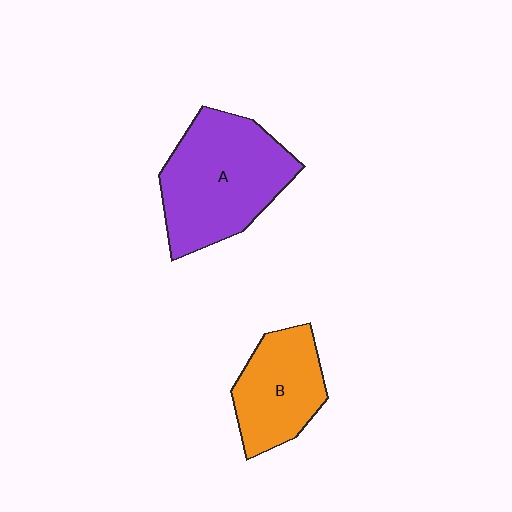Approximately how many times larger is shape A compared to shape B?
Approximately 1.5 times.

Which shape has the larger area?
Shape A (purple).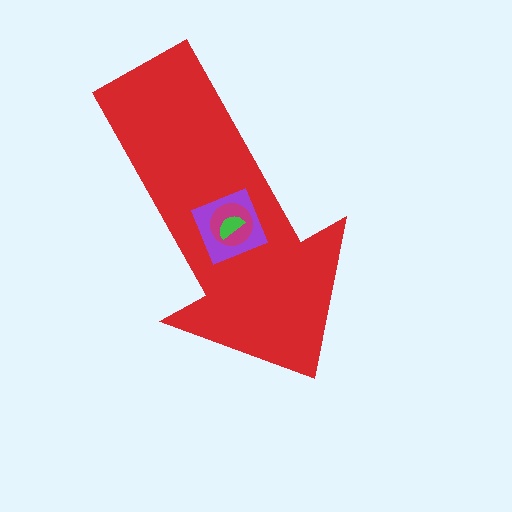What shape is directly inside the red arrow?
The purple diamond.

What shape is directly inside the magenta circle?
The green semicircle.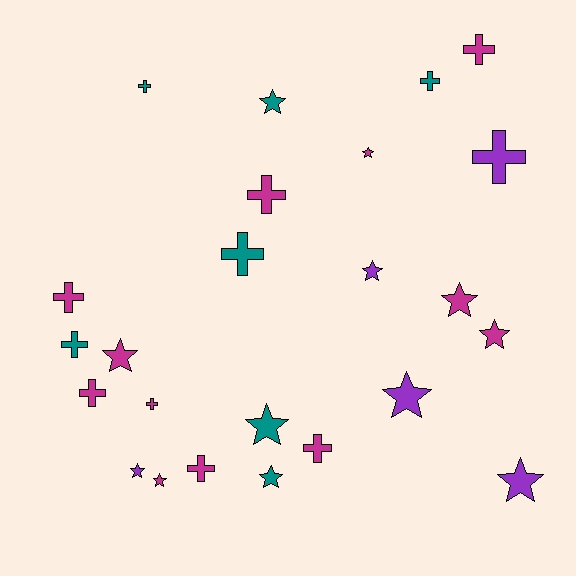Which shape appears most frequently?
Star, with 12 objects.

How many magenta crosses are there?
There are 7 magenta crosses.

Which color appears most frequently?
Magenta, with 12 objects.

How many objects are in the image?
There are 24 objects.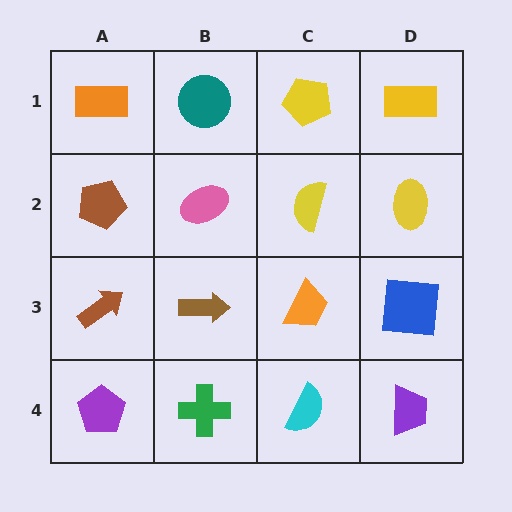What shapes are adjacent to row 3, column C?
A yellow semicircle (row 2, column C), a cyan semicircle (row 4, column C), a brown arrow (row 3, column B), a blue square (row 3, column D).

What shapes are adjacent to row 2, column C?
A yellow pentagon (row 1, column C), an orange trapezoid (row 3, column C), a pink ellipse (row 2, column B), a yellow ellipse (row 2, column D).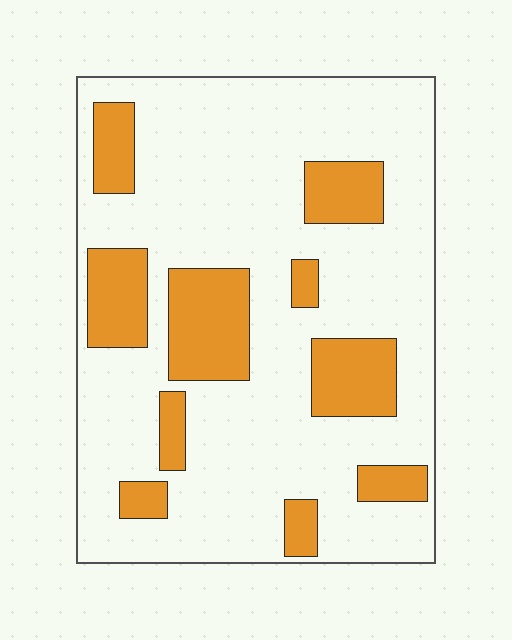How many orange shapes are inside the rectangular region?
10.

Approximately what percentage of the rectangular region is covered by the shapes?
Approximately 25%.